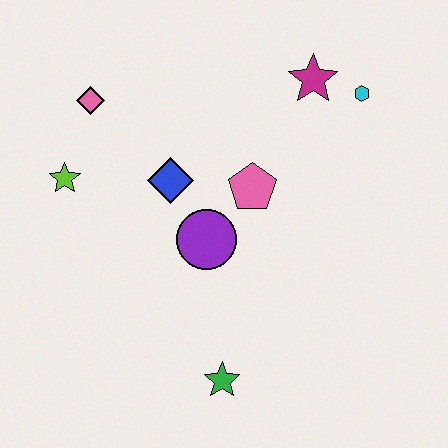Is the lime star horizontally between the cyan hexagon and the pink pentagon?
No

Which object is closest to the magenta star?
The cyan hexagon is closest to the magenta star.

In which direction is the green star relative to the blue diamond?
The green star is below the blue diamond.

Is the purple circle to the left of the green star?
Yes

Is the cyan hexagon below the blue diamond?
No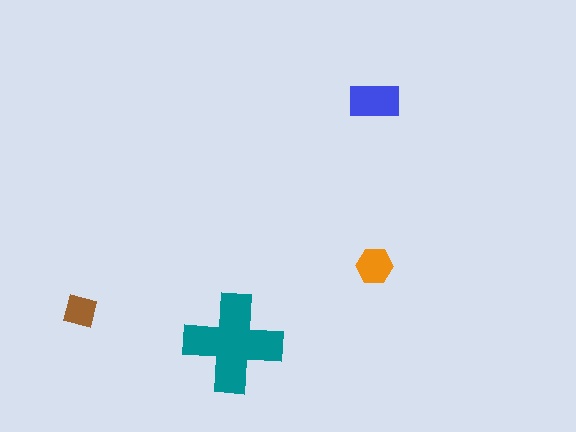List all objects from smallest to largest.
The brown square, the orange hexagon, the blue rectangle, the teal cross.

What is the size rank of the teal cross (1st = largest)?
1st.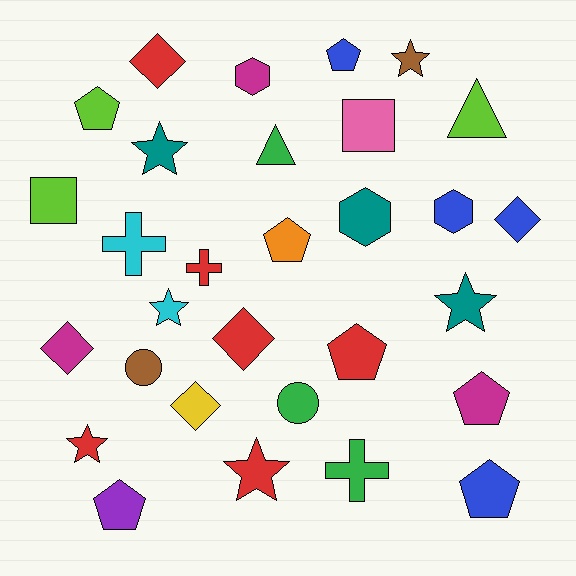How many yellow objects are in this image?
There is 1 yellow object.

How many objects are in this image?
There are 30 objects.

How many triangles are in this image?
There are 2 triangles.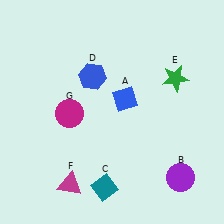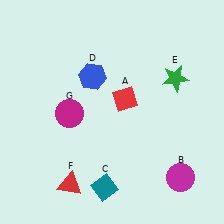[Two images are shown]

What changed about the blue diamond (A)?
In Image 1, A is blue. In Image 2, it changed to red.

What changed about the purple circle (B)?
In Image 1, B is purple. In Image 2, it changed to magenta.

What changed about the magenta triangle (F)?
In Image 1, F is magenta. In Image 2, it changed to red.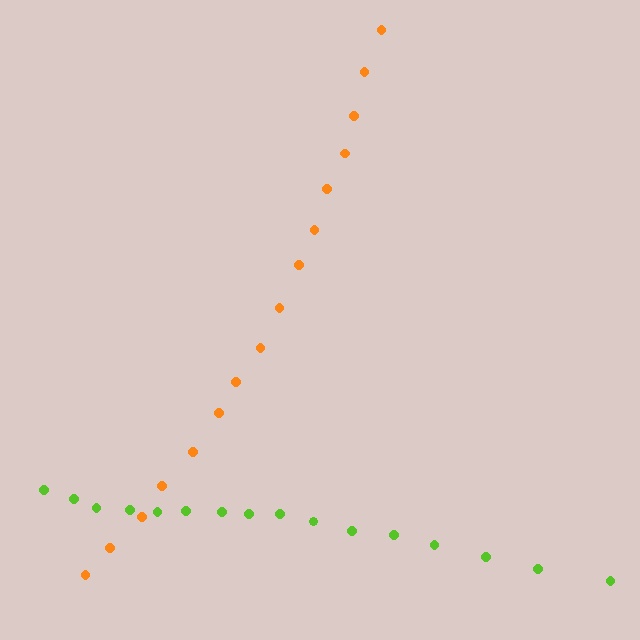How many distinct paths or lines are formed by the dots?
There are 2 distinct paths.